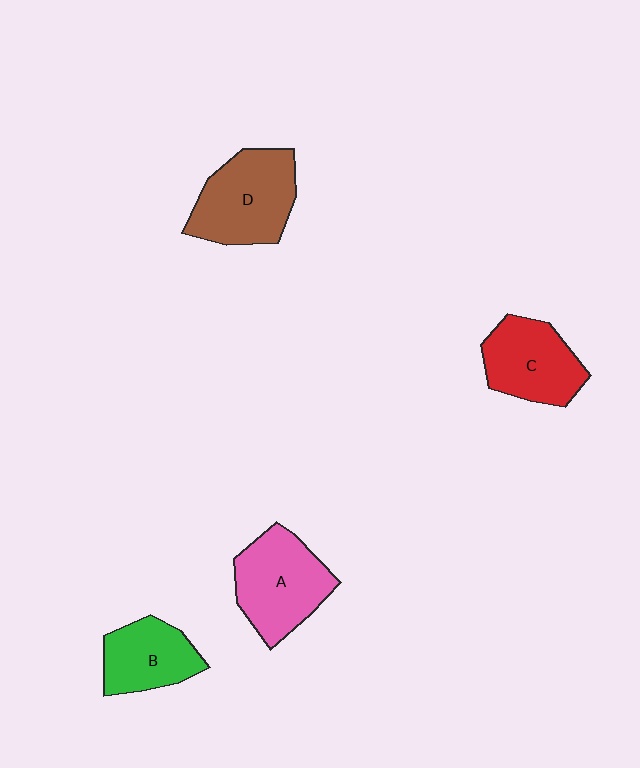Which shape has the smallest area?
Shape B (green).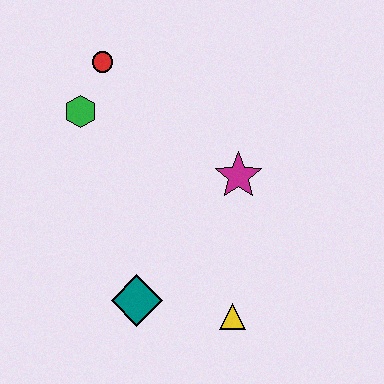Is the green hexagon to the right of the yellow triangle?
No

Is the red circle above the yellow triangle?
Yes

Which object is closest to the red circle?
The green hexagon is closest to the red circle.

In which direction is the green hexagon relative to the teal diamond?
The green hexagon is above the teal diamond.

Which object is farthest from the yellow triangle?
The red circle is farthest from the yellow triangle.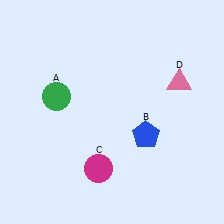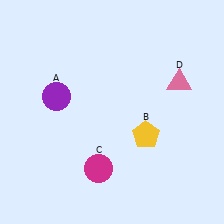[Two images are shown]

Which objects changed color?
A changed from green to purple. B changed from blue to yellow.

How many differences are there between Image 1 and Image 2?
There are 2 differences between the two images.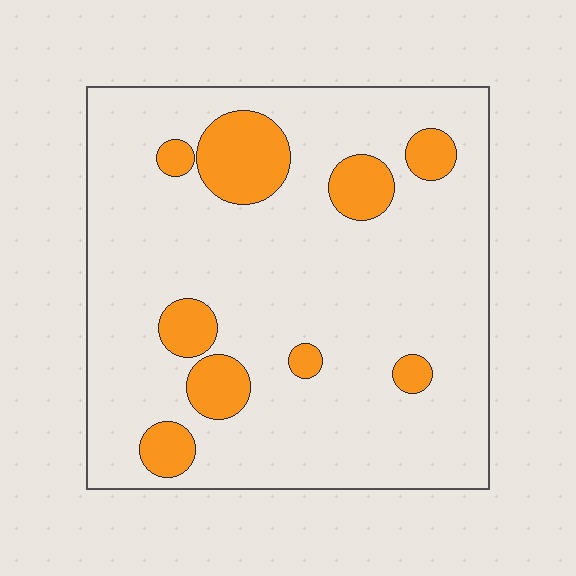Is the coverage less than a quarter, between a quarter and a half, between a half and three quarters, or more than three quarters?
Less than a quarter.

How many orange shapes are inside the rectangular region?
9.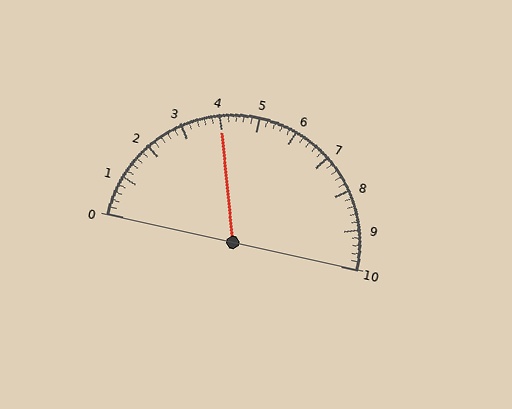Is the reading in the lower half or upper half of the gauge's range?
The reading is in the lower half of the range (0 to 10).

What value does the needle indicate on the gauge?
The needle indicates approximately 4.0.